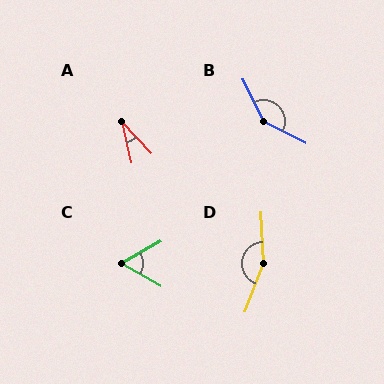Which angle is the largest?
D, at approximately 157 degrees.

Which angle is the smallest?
A, at approximately 30 degrees.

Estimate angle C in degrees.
Approximately 59 degrees.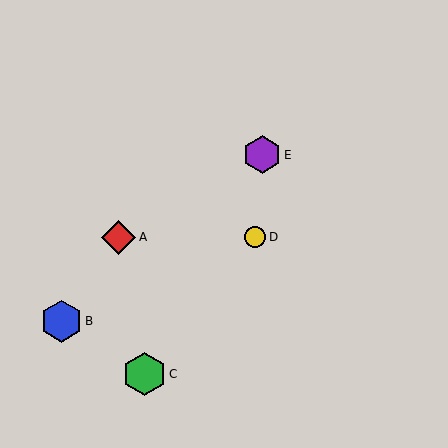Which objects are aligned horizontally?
Objects A, D are aligned horizontally.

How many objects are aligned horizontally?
2 objects (A, D) are aligned horizontally.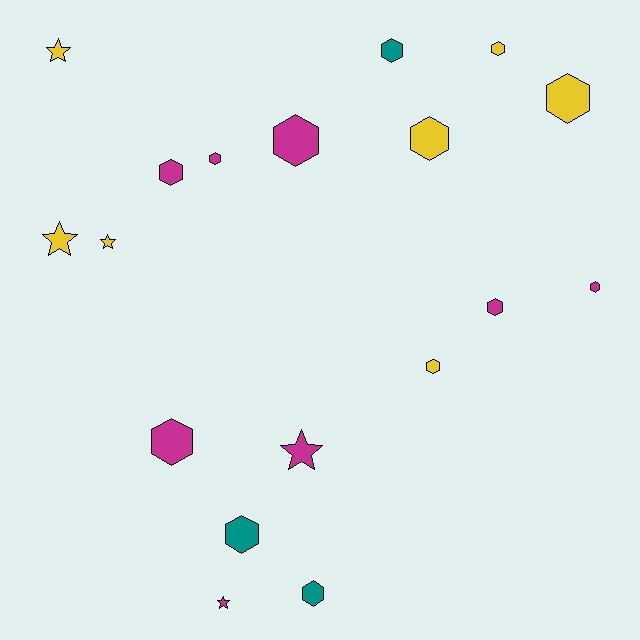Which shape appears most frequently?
Hexagon, with 13 objects.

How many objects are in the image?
There are 18 objects.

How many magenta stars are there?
There are 2 magenta stars.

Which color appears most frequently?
Magenta, with 8 objects.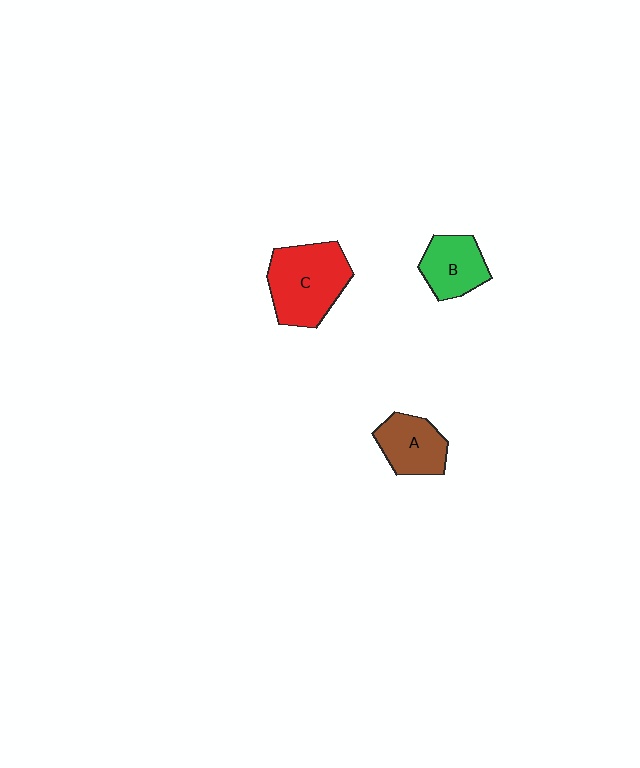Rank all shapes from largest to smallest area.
From largest to smallest: C (red), A (brown), B (green).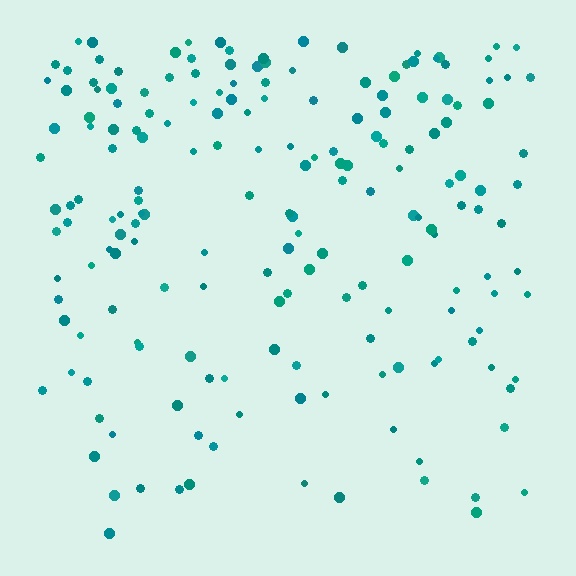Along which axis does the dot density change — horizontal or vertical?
Vertical.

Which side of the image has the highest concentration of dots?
The top.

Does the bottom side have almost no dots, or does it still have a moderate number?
Still a moderate number, just noticeably fewer than the top.